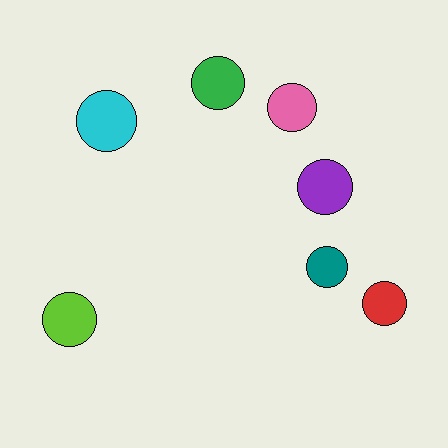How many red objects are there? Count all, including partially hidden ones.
There is 1 red object.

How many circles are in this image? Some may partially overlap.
There are 7 circles.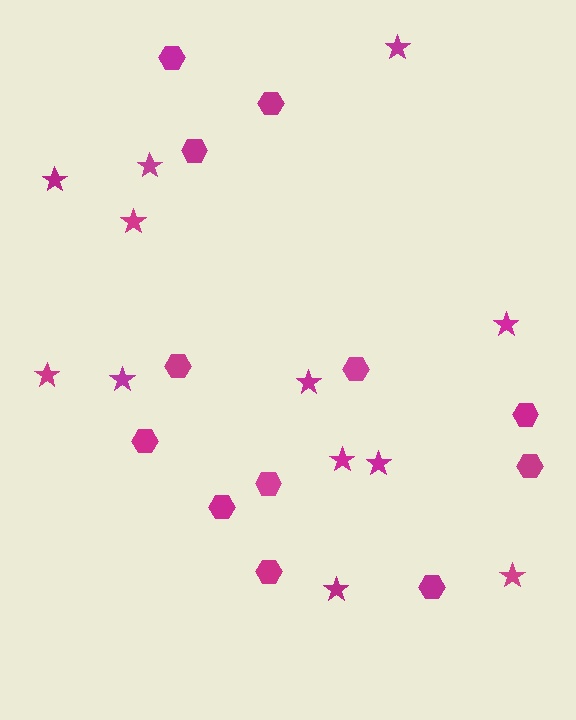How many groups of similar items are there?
There are 2 groups: one group of stars (12) and one group of hexagons (12).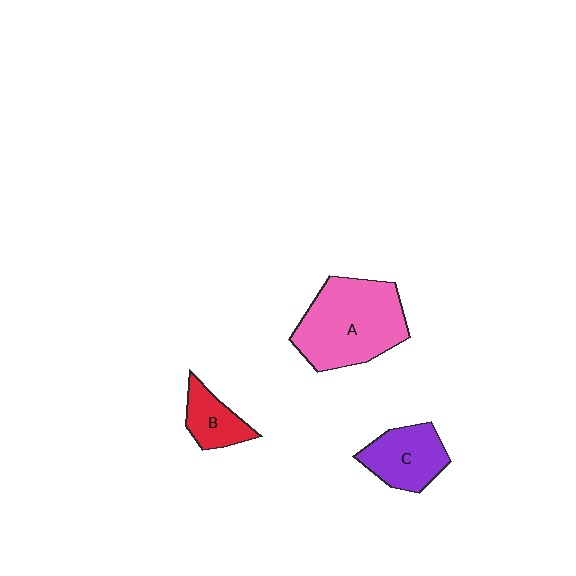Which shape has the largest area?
Shape A (pink).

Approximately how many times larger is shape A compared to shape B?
Approximately 2.7 times.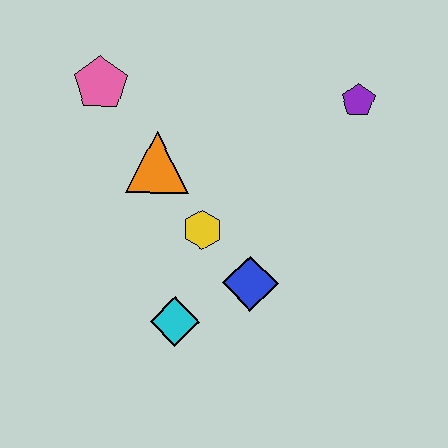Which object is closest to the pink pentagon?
The orange triangle is closest to the pink pentagon.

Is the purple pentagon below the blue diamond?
No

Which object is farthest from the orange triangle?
The purple pentagon is farthest from the orange triangle.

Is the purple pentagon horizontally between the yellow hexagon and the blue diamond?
No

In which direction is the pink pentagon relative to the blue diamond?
The pink pentagon is above the blue diamond.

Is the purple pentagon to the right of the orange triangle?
Yes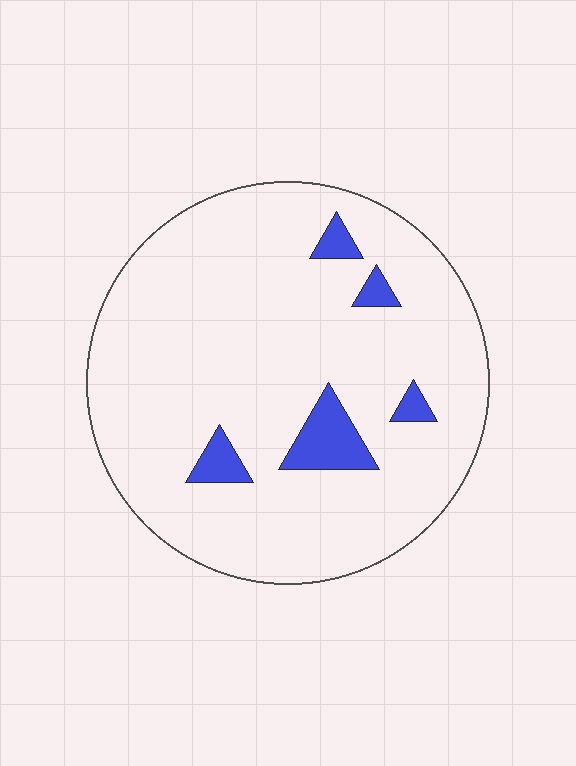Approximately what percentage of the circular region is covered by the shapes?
Approximately 10%.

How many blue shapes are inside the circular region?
5.